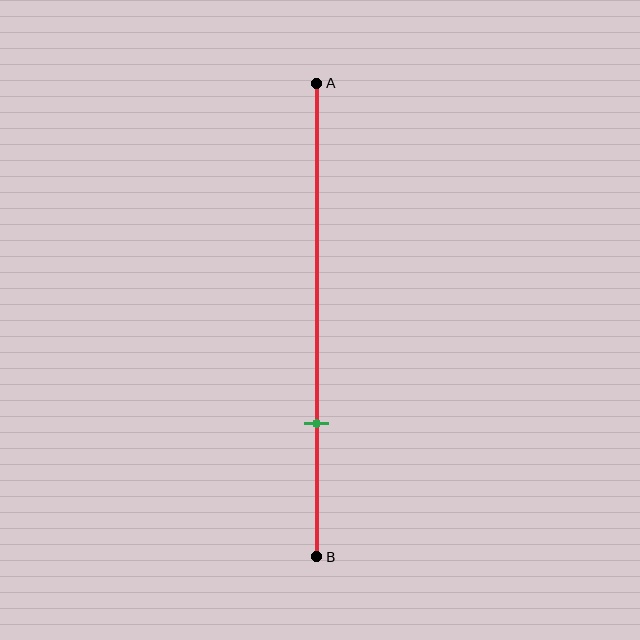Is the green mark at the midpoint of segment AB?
No, the mark is at about 70% from A, not at the 50% midpoint.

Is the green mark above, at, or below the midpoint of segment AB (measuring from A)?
The green mark is below the midpoint of segment AB.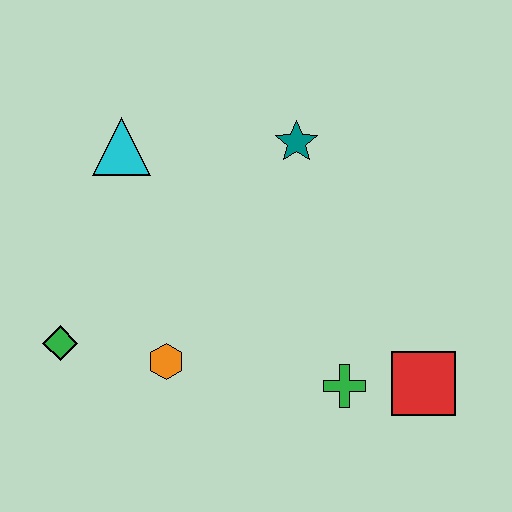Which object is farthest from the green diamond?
The red square is farthest from the green diamond.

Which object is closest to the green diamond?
The orange hexagon is closest to the green diamond.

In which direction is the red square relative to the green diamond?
The red square is to the right of the green diamond.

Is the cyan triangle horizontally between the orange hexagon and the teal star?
No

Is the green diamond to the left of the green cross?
Yes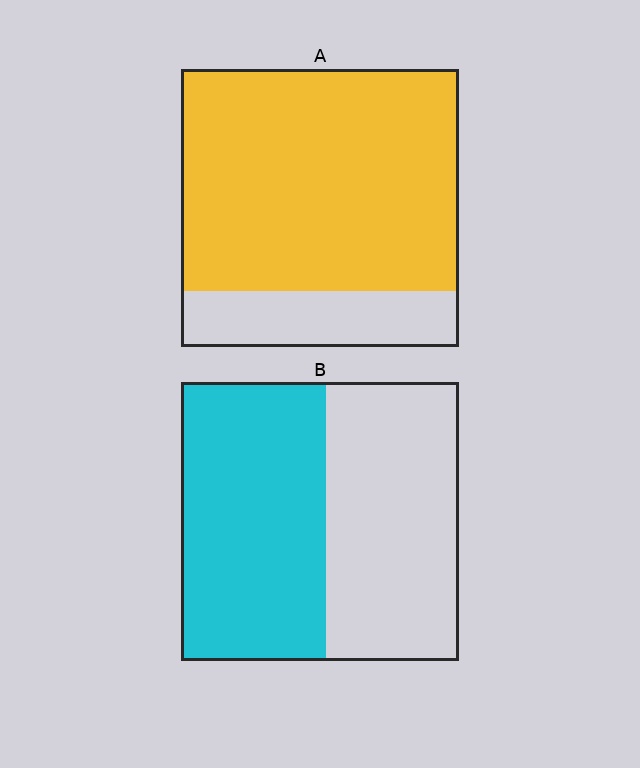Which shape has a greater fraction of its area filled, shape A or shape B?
Shape A.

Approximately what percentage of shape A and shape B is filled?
A is approximately 80% and B is approximately 50%.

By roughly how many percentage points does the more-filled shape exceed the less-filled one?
By roughly 30 percentage points (A over B).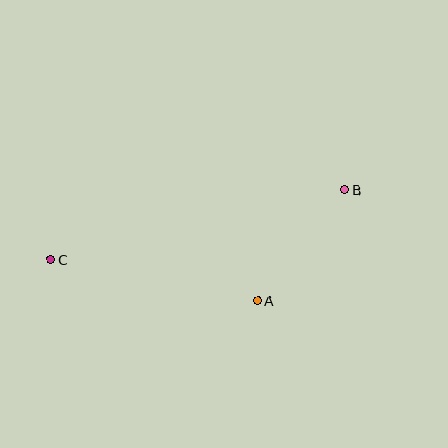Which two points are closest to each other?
Points A and B are closest to each other.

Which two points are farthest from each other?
Points B and C are farthest from each other.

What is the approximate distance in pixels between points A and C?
The distance between A and C is approximately 211 pixels.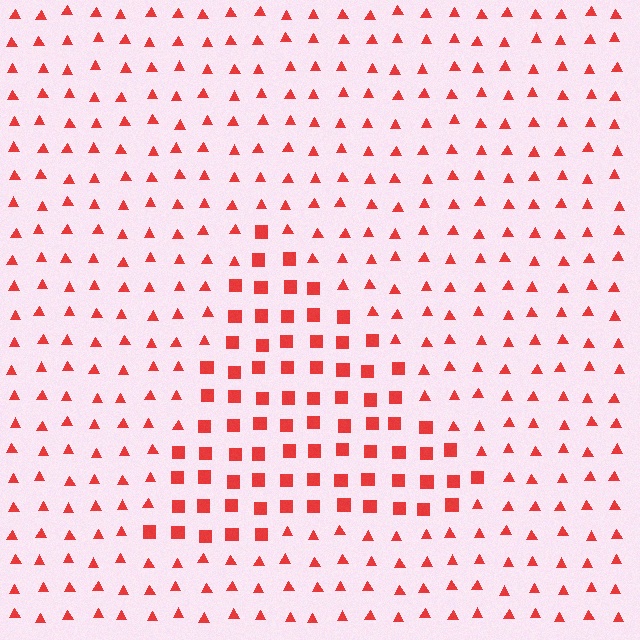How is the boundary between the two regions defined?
The boundary is defined by a change in element shape: squares inside vs. triangles outside. All elements share the same color and spacing.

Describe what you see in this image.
The image is filled with small red elements arranged in a uniform grid. A triangle-shaped region contains squares, while the surrounding area contains triangles. The boundary is defined purely by the change in element shape.